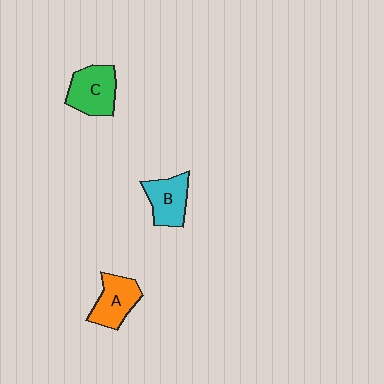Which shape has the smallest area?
Shape B (cyan).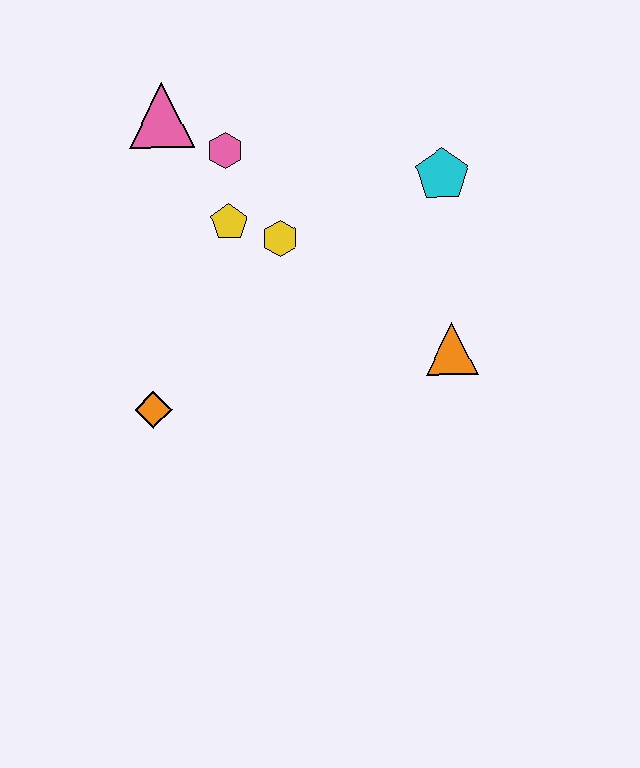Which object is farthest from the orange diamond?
The cyan pentagon is farthest from the orange diamond.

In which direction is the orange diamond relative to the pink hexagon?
The orange diamond is below the pink hexagon.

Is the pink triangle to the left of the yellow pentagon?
Yes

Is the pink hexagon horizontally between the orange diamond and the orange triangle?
Yes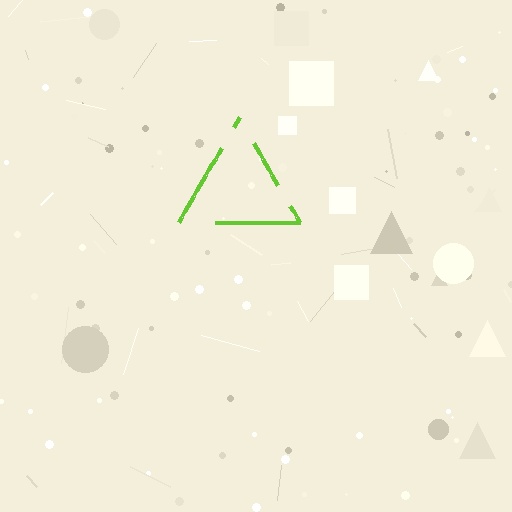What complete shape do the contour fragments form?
The contour fragments form a triangle.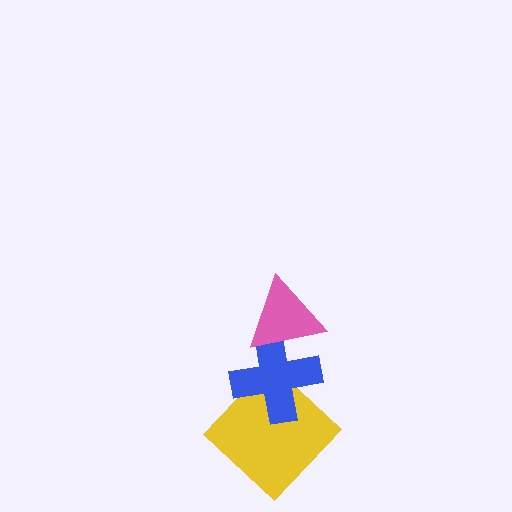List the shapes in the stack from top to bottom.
From top to bottom: the pink triangle, the blue cross, the yellow diamond.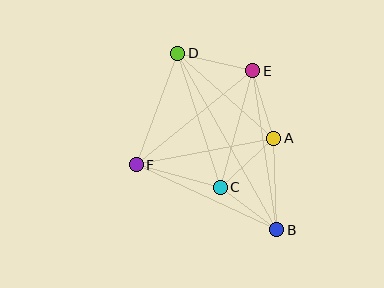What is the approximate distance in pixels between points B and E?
The distance between B and E is approximately 161 pixels.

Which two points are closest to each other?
Points B and C are closest to each other.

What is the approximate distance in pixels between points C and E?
The distance between C and E is approximately 121 pixels.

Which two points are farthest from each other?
Points B and D are farthest from each other.